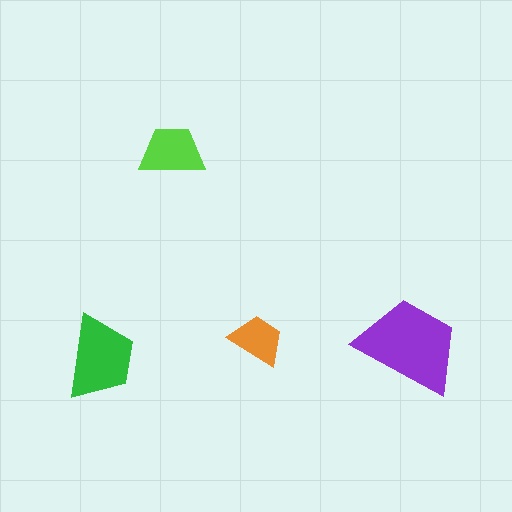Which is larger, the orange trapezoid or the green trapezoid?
The green one.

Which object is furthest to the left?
The green trapezoid is leftmost.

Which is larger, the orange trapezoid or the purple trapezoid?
The purple one.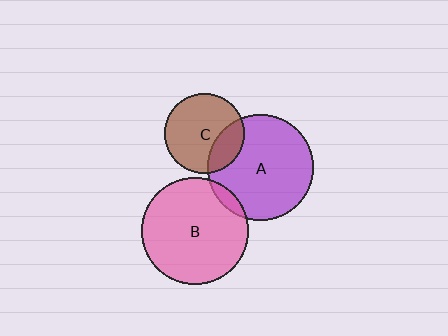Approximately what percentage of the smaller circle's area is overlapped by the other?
Approximately 25%.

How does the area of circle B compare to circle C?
Approximately 1.8 times.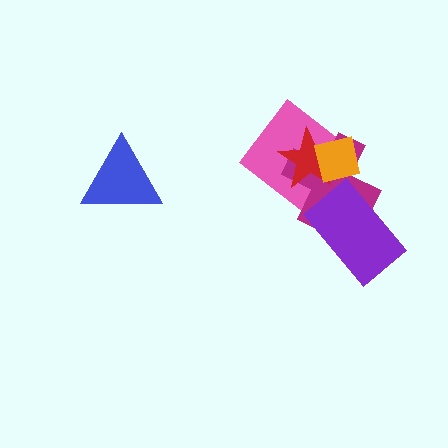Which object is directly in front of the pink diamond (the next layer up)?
The magenta cross is directly in front of the pink diamond.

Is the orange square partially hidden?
No, no other shape covers it.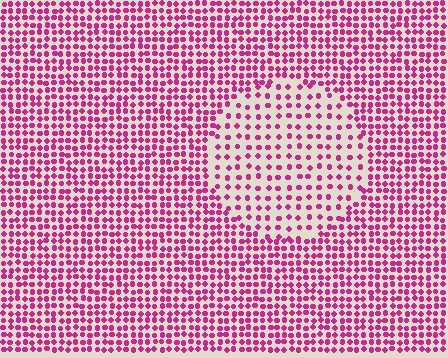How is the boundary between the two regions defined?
The boundary is defined by a change in element density (approximately 2.0x ratio). All elements are the same color, size, and shape.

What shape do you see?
I see a circle.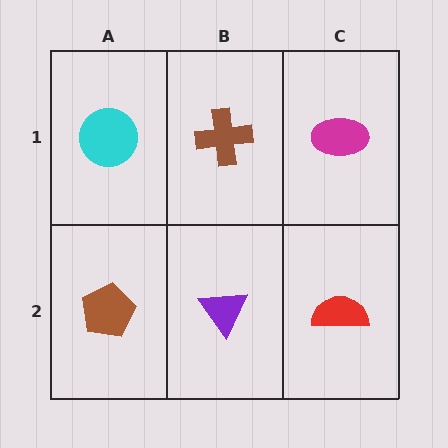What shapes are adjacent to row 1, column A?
A brown pentagon (row 2, column A), a brown cross (row 1, column B).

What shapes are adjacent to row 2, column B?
A brown cross (row 1, column B), a brown pentagon (row 2, column A), a red semicircle (row 2, column C).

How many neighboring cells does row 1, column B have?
3.